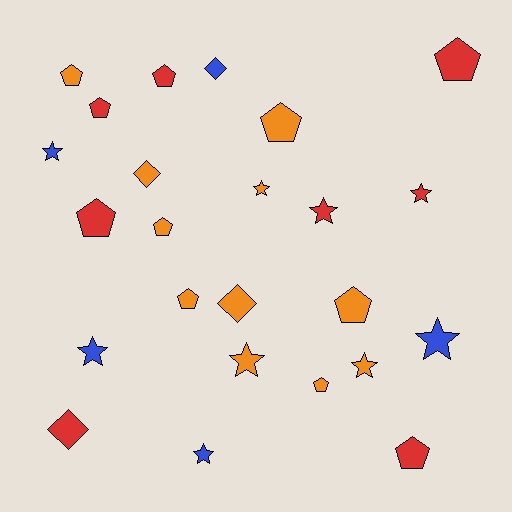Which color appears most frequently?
Orange, with 11 objects.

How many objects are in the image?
There are 24 objects.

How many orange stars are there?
There are 3 orange stars.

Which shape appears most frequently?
Pentagon, with 11 objects.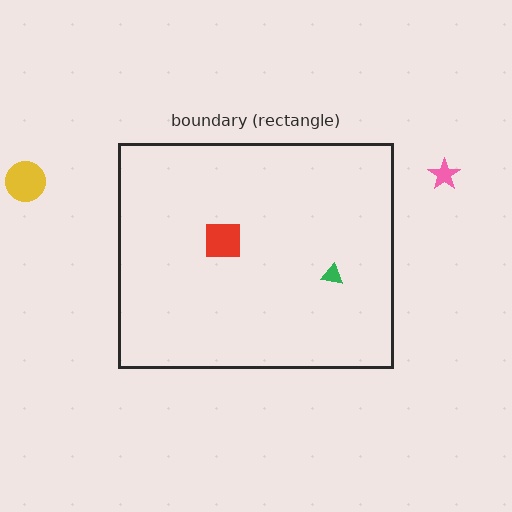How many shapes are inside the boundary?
2 inside, 2 outside.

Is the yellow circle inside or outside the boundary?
Outside.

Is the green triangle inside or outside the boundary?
Inside.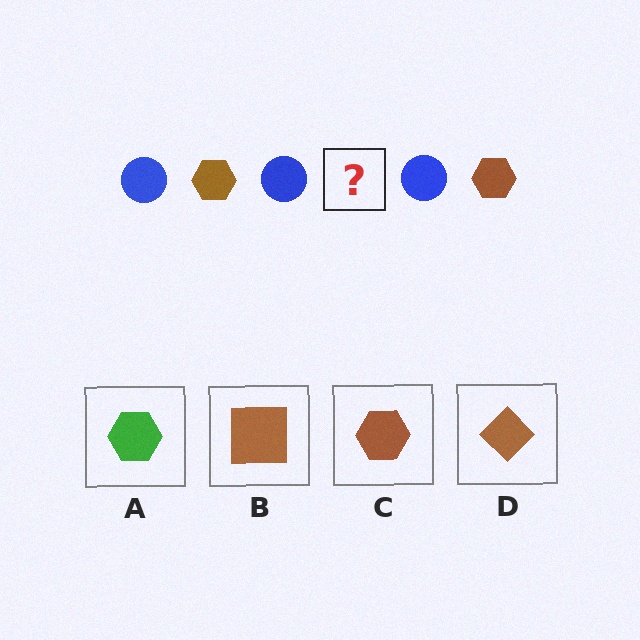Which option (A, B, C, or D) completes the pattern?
C.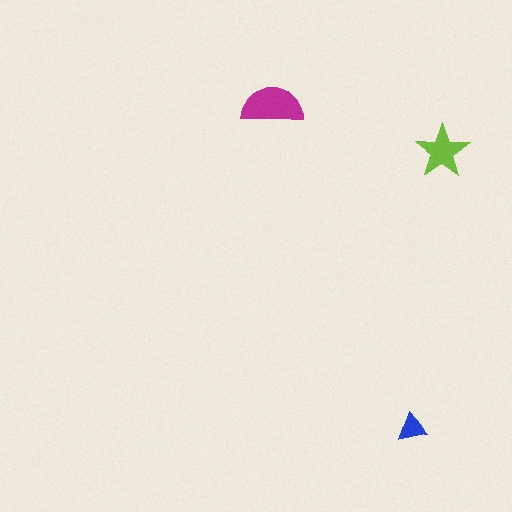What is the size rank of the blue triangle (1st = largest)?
3rd.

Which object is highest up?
The magenta semicircle is topmost.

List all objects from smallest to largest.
The blue triangle, the lime star, the magenta semicircle.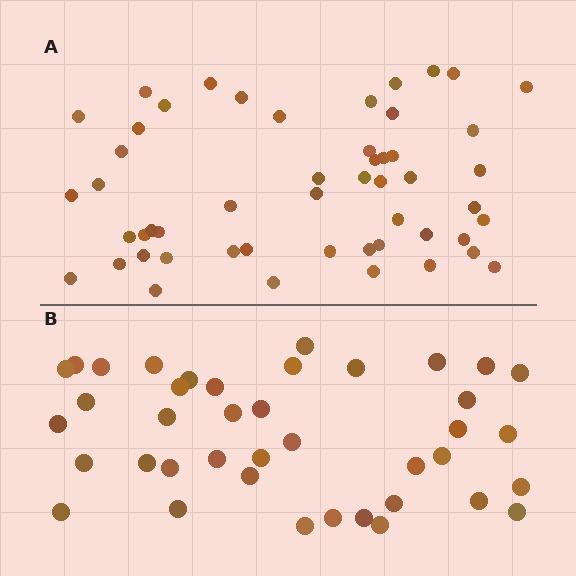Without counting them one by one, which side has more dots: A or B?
Region A (the top region) has more dots.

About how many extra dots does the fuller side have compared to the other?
Region A has roughly 12 or so more dots than region B.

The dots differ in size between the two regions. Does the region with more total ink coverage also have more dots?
No. Region B has more total ink coverage because its dots are larger, but region A actually contains more individual dots. Total area can be misleading — the number of items is what matters here.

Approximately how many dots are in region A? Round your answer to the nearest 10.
About 50 dots. (The exact count is 52, which rounds to 50.)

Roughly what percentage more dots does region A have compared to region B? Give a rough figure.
About 30% more.